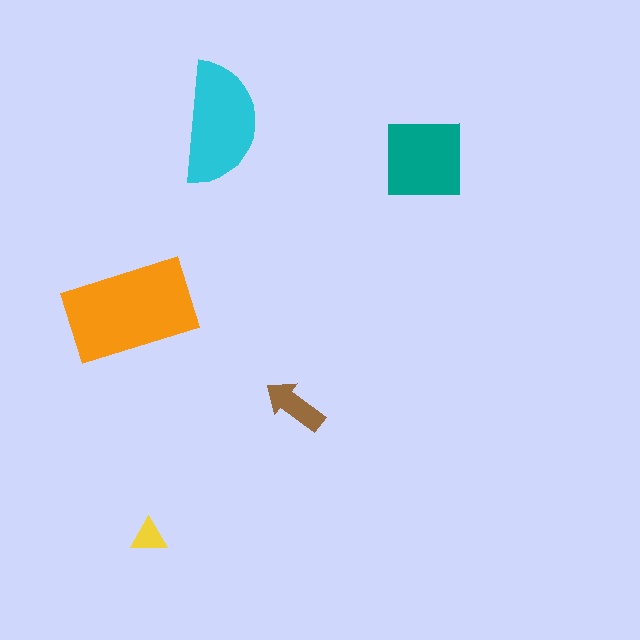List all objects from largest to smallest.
The orange rectangle, the cyan semicircle, the teal square, the brown arrow, the yellow triangle.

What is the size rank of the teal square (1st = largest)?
3rd.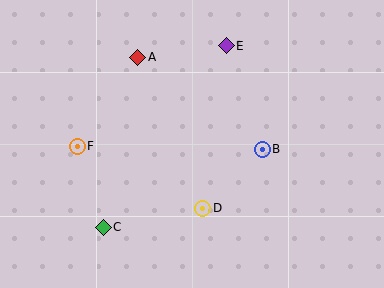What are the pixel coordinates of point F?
Point F is at (77, 146).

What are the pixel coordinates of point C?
Point C is at (103, 227).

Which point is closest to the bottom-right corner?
Point B is closest to the bottom-right corner.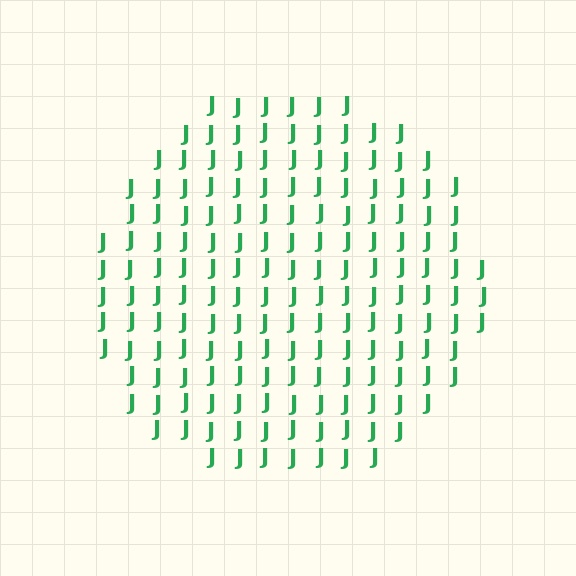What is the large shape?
The large shape is a circle.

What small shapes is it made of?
It is made of small letter J's.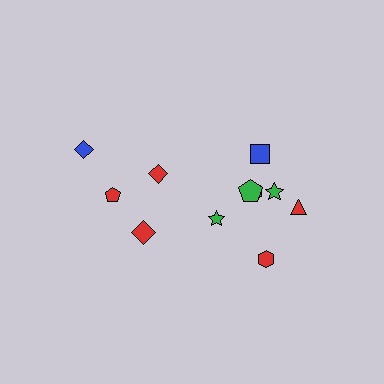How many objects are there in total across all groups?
There are 11 objects.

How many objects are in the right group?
There are 7 objects.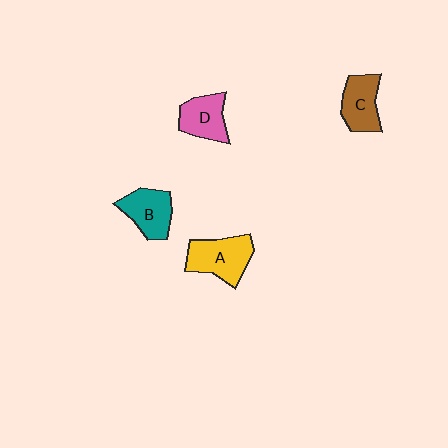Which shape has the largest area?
Shape A (yellow).